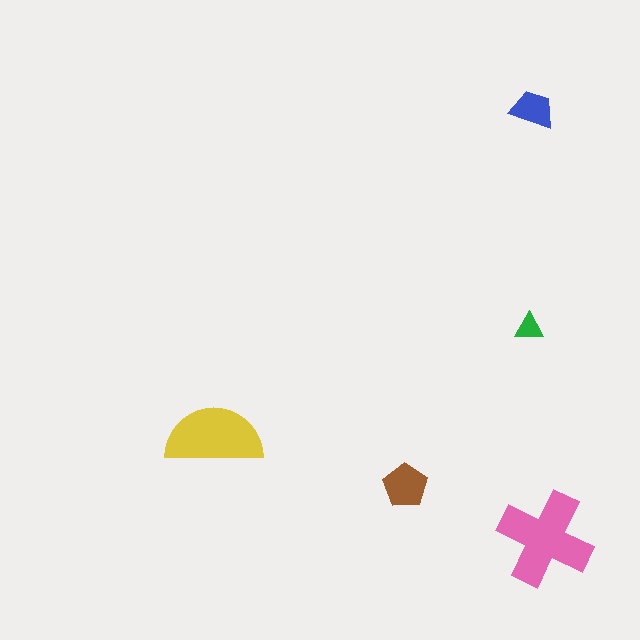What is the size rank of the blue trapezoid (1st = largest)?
4th.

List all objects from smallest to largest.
The green triangle, the blue trapezoid, the brown pentagon, the yellow semicircle, the pink cross.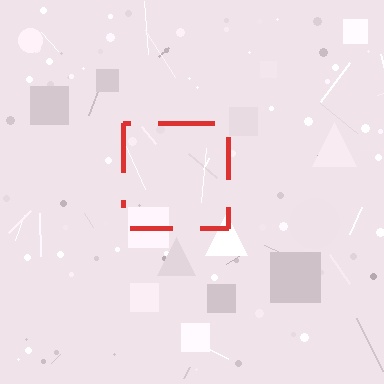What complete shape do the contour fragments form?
The contour fragments form a square.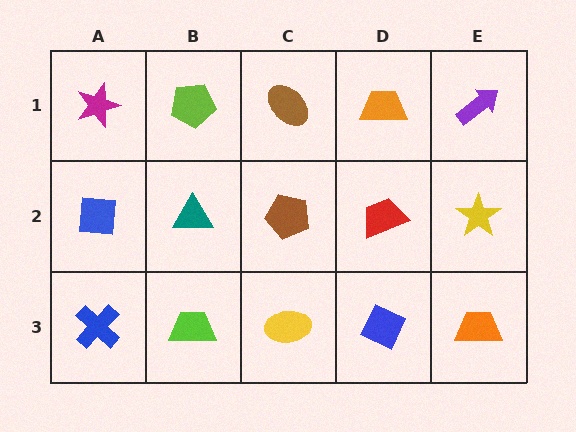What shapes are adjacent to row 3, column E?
A yellow star (row 2, column E), a blue diamond (row 3, column D).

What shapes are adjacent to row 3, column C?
A brown pentagon (row 2, column C), a lime trapezoid (row 3, column B), a blue diamond (row 3, column D).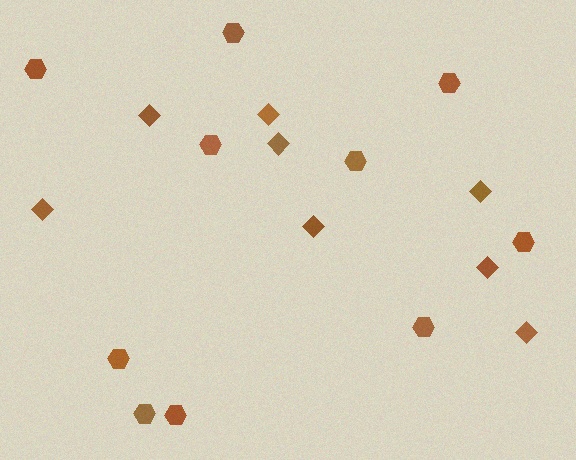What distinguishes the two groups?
There are 2 groups: one group of diamonds (8) and one group of hexagons (10).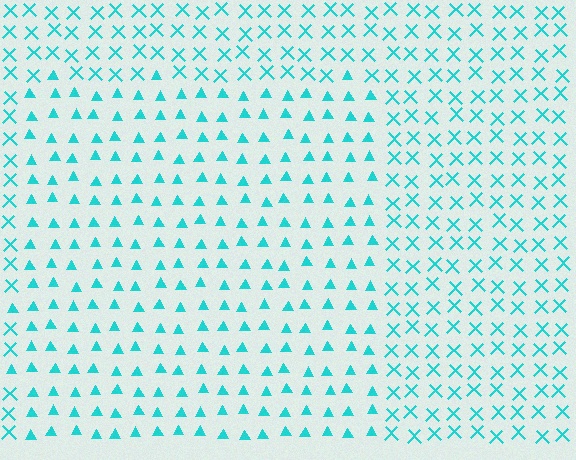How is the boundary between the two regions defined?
The boundary is defined by a change in element shape: triangles inside vs. X marks outside. All elements share the same color and spacing.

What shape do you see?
I see a rectangle.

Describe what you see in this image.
The image is filled with small cyan elements arranged in a uniform grid. A rectangle-shaped region contains triangles, while the surrounding area contains X marks. The boundary is defined purely by the change in element shape.